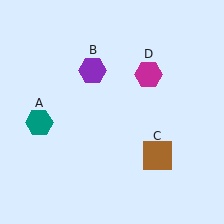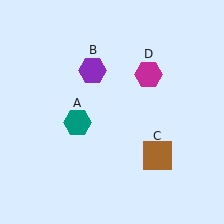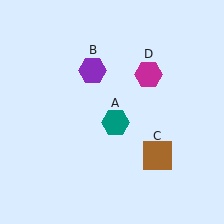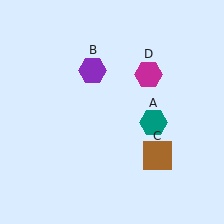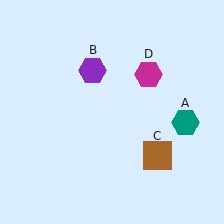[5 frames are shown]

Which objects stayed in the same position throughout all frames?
Purple hexagon (object B) and brown square (object C) and magenta hexagon (object D) remained stationary.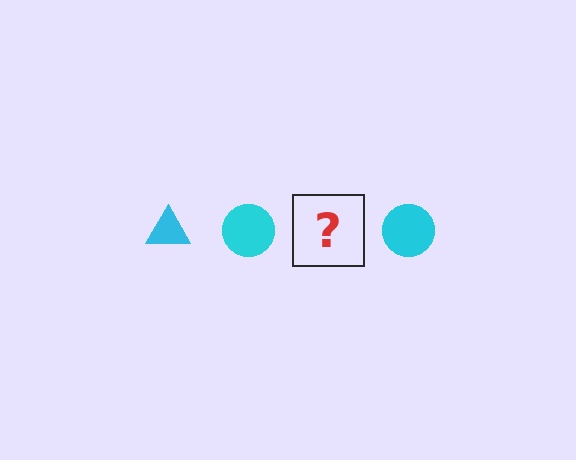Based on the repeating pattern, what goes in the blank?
The blank should be a cyan triangle.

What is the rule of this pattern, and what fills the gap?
The rule is that the pattern cycles through triangle, circle shapes in cyan. The gap should be filled with a cyan triangle.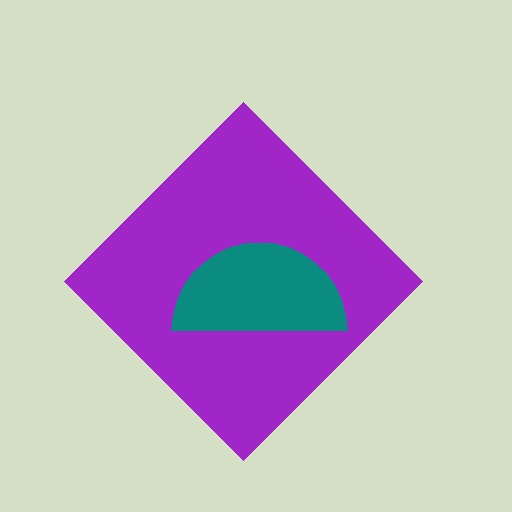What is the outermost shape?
The purple diamond.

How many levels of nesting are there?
2.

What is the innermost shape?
The teal semicircle.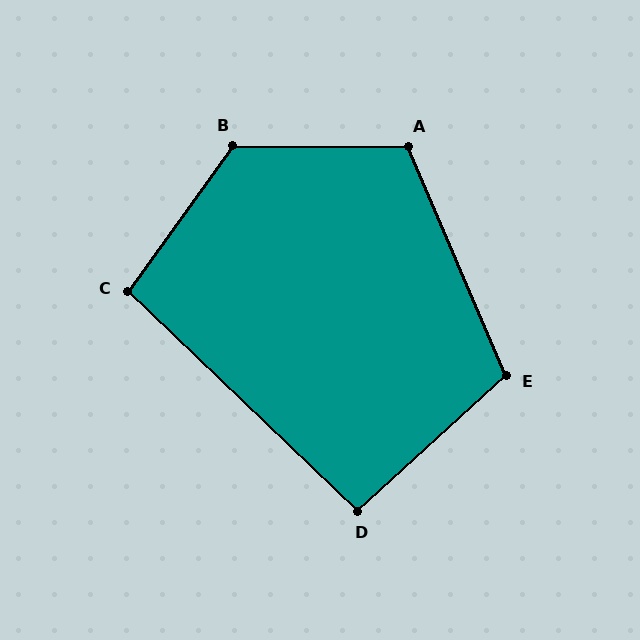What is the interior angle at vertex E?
Approximately 109 degrees (obtuse).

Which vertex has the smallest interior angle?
D, at approximately 94 degrees.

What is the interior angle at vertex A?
Approximately 113 degrees (obtuse).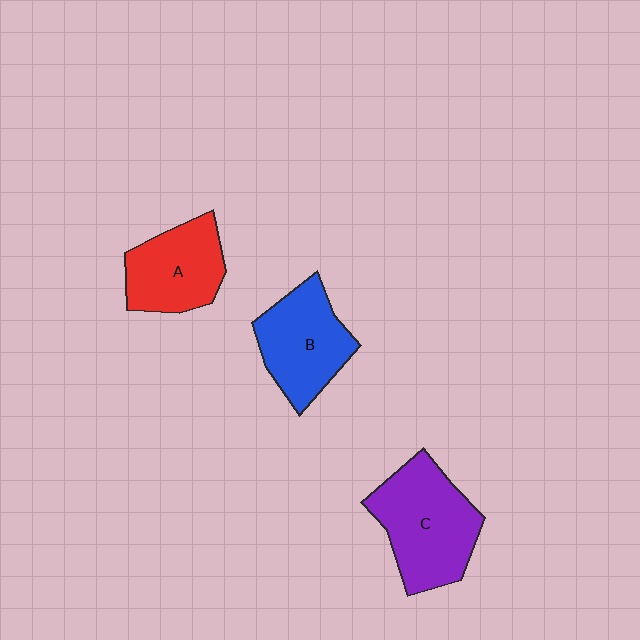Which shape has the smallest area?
Shape A (red).